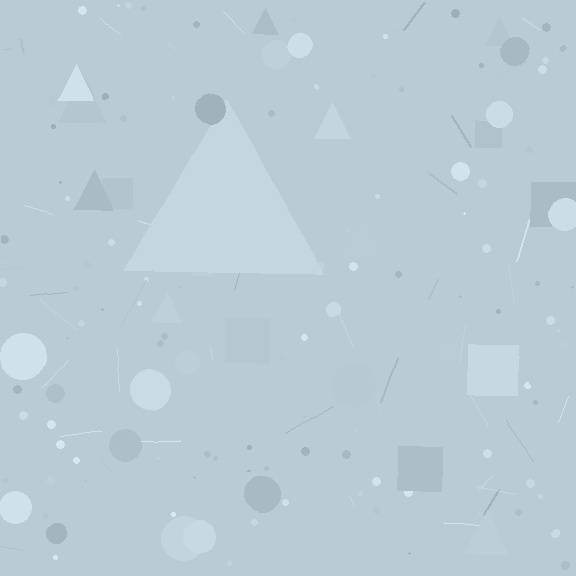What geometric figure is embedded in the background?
A triangle is embedded in the background.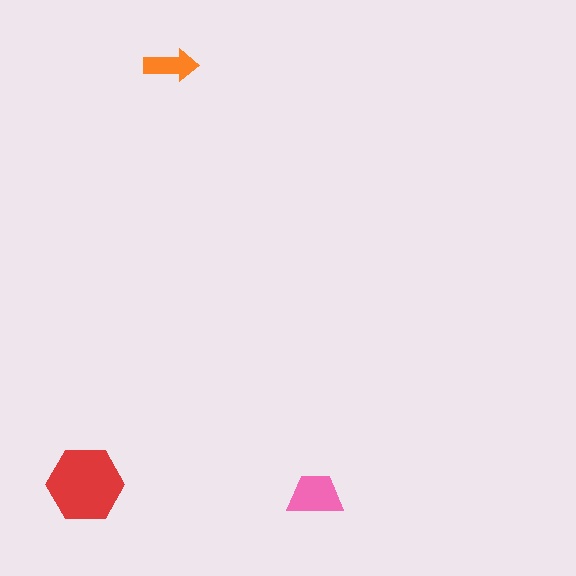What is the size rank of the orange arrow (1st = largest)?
3rd.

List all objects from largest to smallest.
The red hexagon, the pink trapezoid, the orange arrow.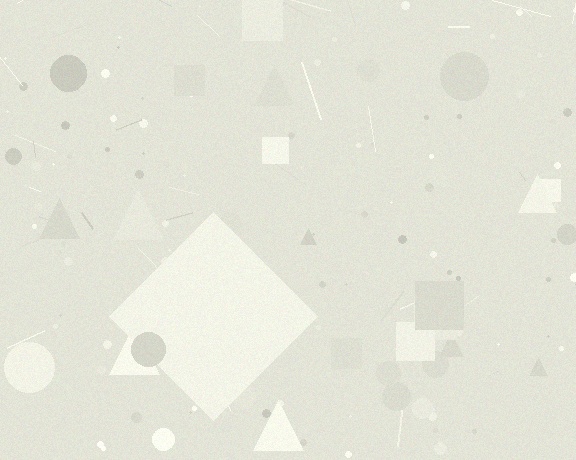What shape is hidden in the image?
A diamond is hidden in the image.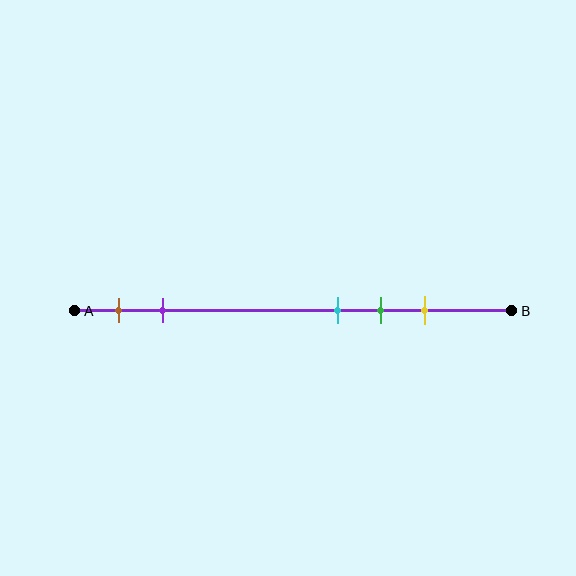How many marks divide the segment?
There are 5 marks dividing the segment.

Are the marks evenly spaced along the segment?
No, the marks are not evenly spaced.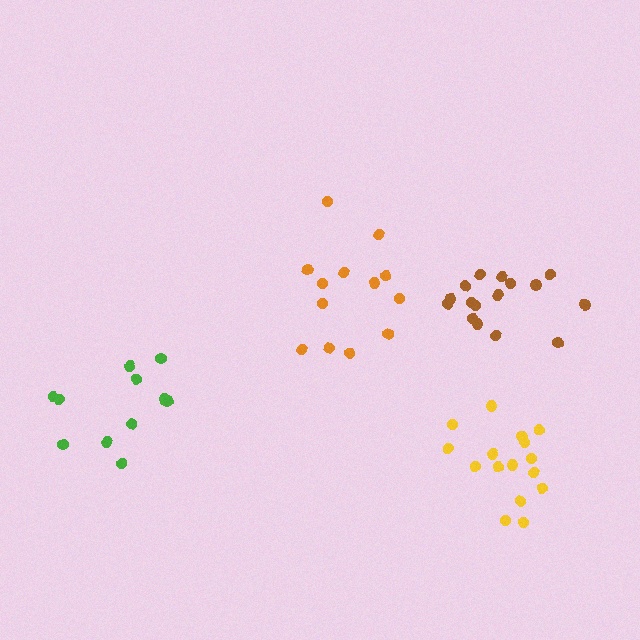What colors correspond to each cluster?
The clusters are colored: green, yellow, brown, orange.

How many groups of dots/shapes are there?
There are 4 groups.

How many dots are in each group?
Group 1: 11 dots, Group 2: 16 dots, Group 3: 16 dots, Group 4: 13 dots (56 total).